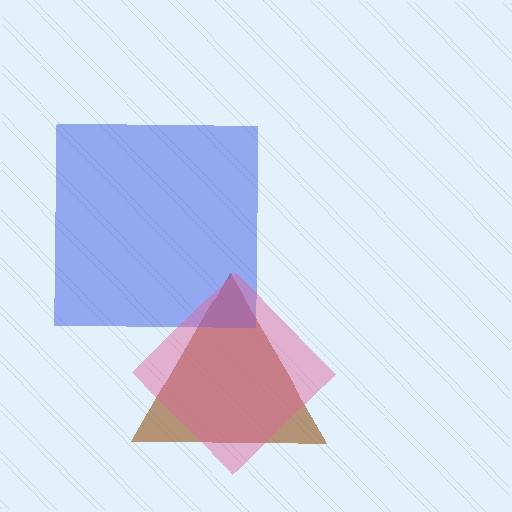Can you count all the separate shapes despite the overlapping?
Yes, there are 3 separate shapes.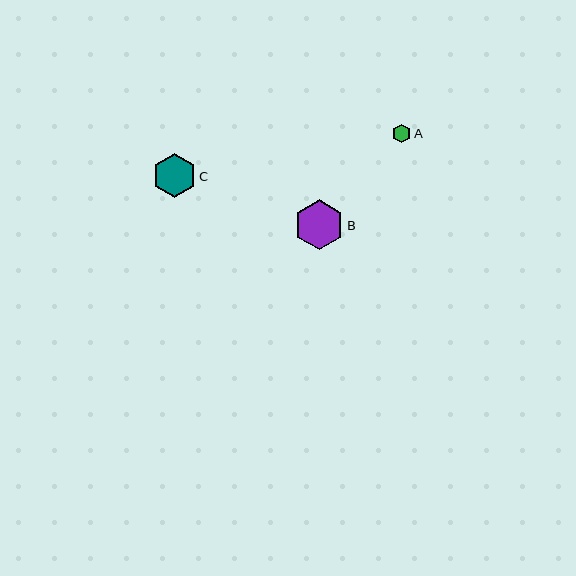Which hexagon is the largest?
Hexagon B is the largest with a size of approximately 50 pixels.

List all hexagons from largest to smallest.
From largest to smallest: B, C, A.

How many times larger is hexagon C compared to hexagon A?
Hexagon C is approximately 2.4 times the size of hexagon A.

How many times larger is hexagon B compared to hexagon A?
Hexagon B is approximately 2.7 times the size of hexagon A.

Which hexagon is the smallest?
Hexagon A is the smallest with a size of approximately 18 pixels.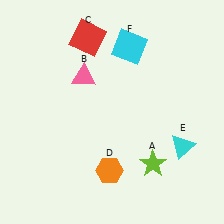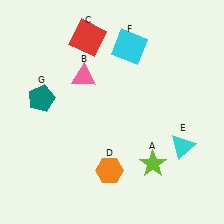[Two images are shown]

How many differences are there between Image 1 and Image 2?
There is 1 difference between the two images.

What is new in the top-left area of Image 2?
A teal pentagon (G) was added in the top-left area of Image 2.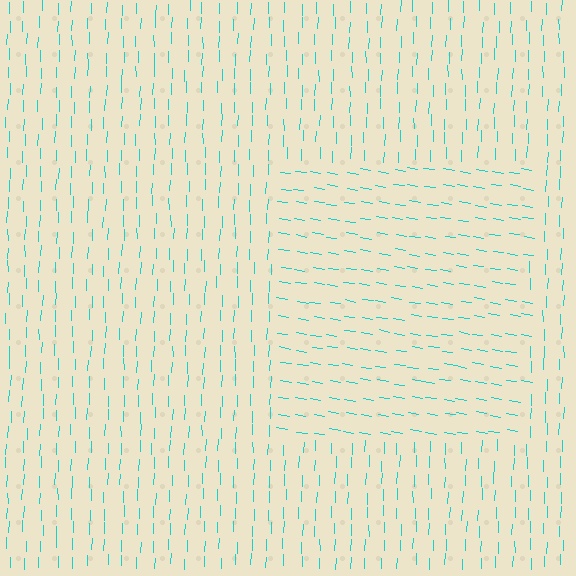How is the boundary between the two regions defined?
The boundary is defined purely by a change in line orientation (approximately 82 degrees difference). All lines are the same color and thickness.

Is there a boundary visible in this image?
Yes, there is a texture boundary formed by a change in line orientation.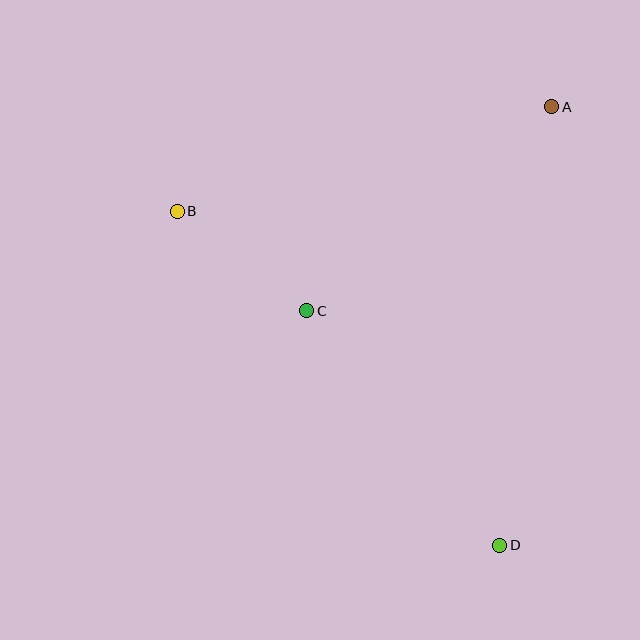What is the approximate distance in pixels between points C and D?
The distance between C and D is approximately 304 pixels.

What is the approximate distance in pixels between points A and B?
The distance between A and B is approximately 389 pixels.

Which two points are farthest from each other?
Points B and D are farthest from each other.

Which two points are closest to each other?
Points B and C are closest to each other.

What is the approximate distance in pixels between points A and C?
The distance between A and C is approximately 318 pixels.